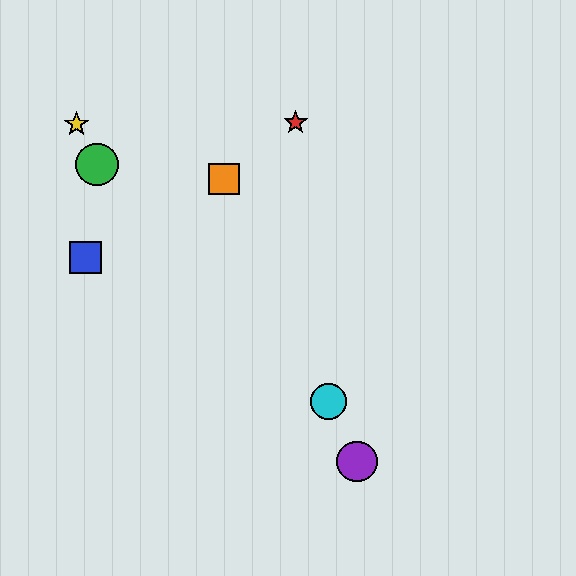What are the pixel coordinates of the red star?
The red star is at (296, 123).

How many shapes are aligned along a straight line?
3 shapes (the purple circle, the orange square, the cyan circle) are aligned along a straight line.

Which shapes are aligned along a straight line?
The purple circle, the orange square, the cyan circle are aligned along a straight line.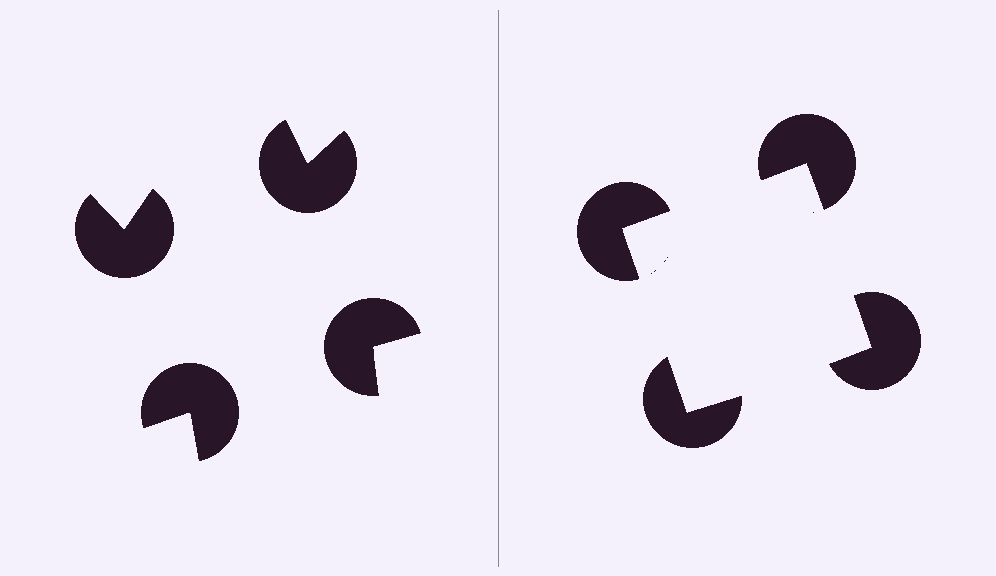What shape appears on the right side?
An illusory square.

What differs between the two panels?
The pac-man discs are positioned identically on both sides; only the wedge orientations differ. On the right they align to a square; on the left they are misaligned.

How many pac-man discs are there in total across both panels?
8 — 4 on each side.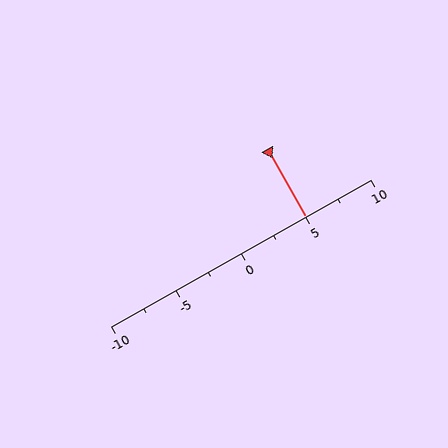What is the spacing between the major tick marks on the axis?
The major ticks are spaced 5 apart.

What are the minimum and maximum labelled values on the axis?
The axis runs from -10 to 10.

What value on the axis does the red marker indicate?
The marker indicates approximately 5.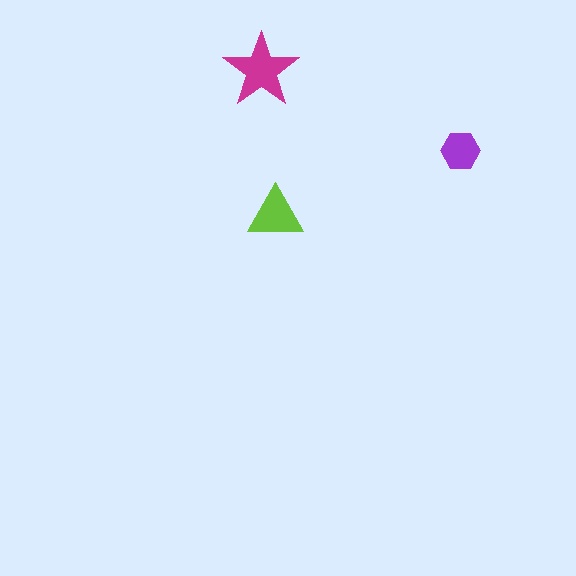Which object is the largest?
The magenta star.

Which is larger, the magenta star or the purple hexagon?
The magenta star.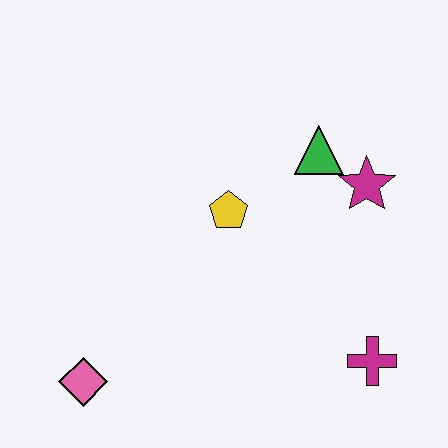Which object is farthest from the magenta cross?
The pink diamond is farthest from the magenta cross.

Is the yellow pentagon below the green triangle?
Yes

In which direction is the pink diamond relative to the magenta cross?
The pink diamond is to the left of the magenta cross.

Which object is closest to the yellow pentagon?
The green triangle is closest to the yellow pentagon.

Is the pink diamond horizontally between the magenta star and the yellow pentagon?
No